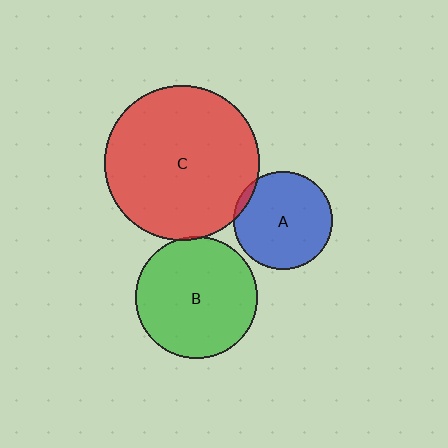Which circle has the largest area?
Circle C (red).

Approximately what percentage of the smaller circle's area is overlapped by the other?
Approximately 5%.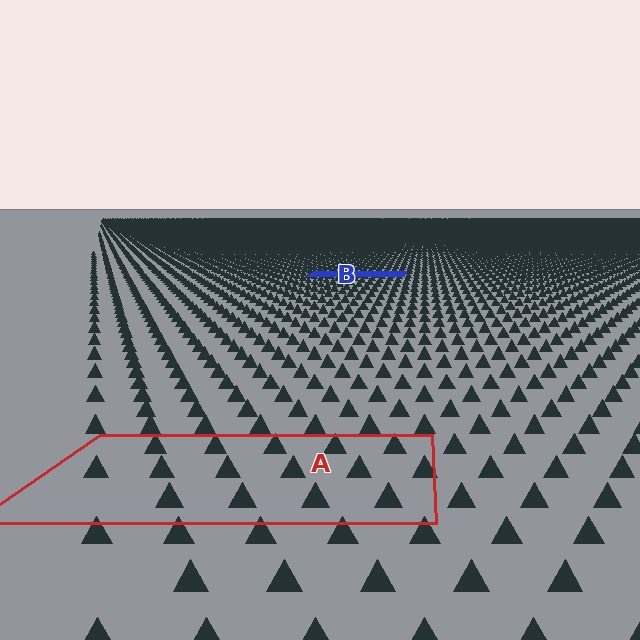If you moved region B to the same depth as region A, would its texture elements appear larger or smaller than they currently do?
They would appear larger. At a closer depth, the same texture elements are projected at a bigger on-screen size.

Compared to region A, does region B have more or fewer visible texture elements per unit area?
Region B has more texture elements per unit area — they are packed more densely because it is farther away.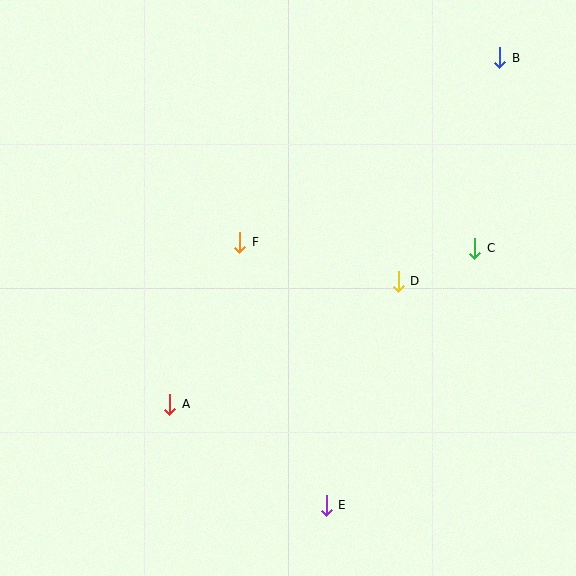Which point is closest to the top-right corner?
Point B is closest to the top-right corner.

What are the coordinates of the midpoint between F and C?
The midpoint between F and C is at (357, 245).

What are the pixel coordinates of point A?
Point A is at (170, 404).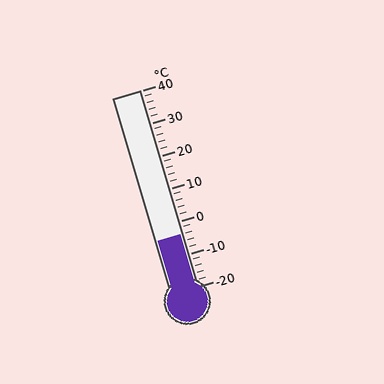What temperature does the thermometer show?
The thermometer shows approximately -4°C.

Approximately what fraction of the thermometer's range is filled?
The thermometer is filled to approximately 25% of its range.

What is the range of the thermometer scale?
The thermometer scale ranges from -20°C to 40°C.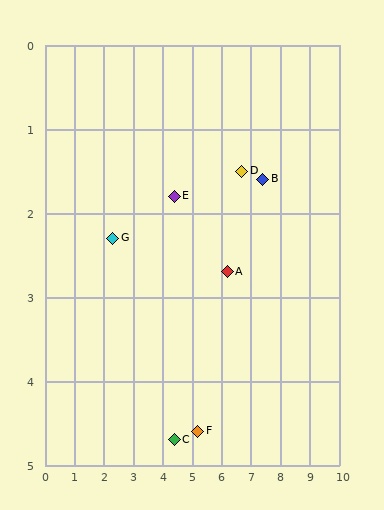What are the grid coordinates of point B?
Point B is at approximately (7.4, 1.6).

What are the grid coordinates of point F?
Point F is at approximately (5.2, 4.6).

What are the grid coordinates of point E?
Point E is at approximately (4.4, 1.8).